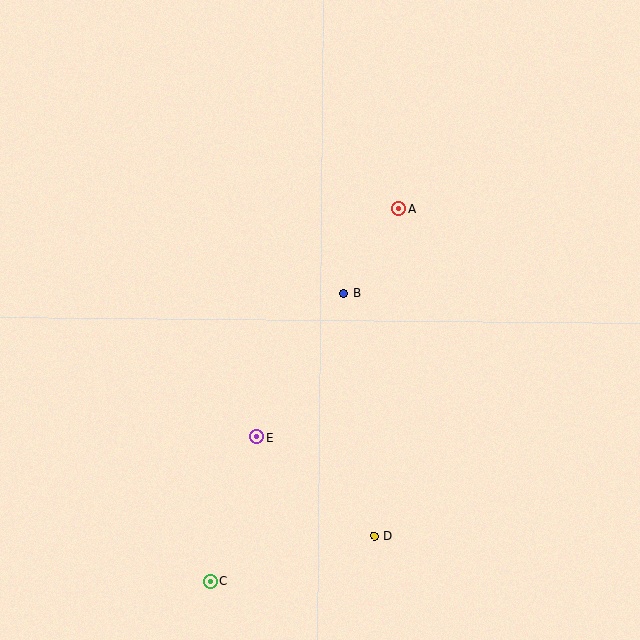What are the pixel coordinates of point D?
Point D is at (374, 536).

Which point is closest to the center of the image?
Point B at (344, 293) is closest to the center.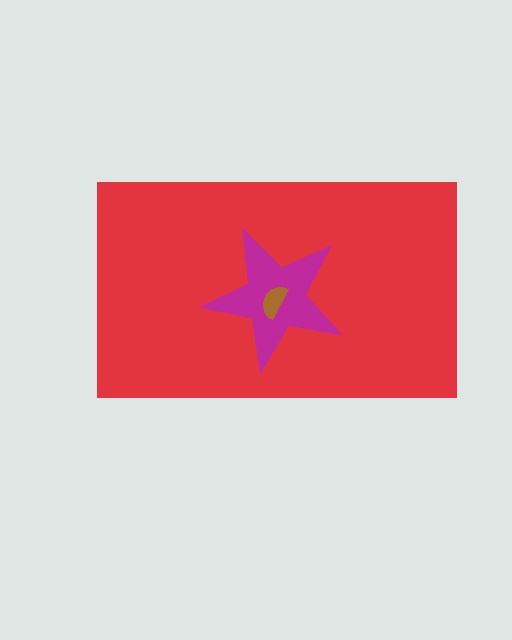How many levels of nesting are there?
3.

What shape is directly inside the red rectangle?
The magenta star.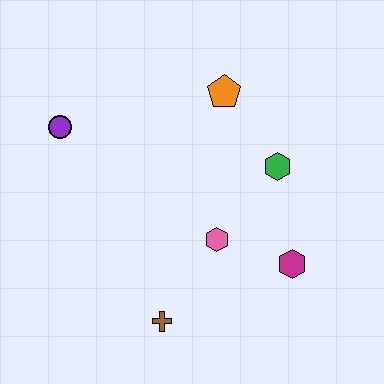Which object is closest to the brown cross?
The pink hexagon is closest to the brown cross.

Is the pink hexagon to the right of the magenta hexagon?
No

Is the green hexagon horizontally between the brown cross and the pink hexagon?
No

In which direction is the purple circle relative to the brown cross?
The purple circle is above the brown cross.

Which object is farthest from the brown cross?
The orange pentagon is farthest from the brown cross.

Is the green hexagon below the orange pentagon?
Yes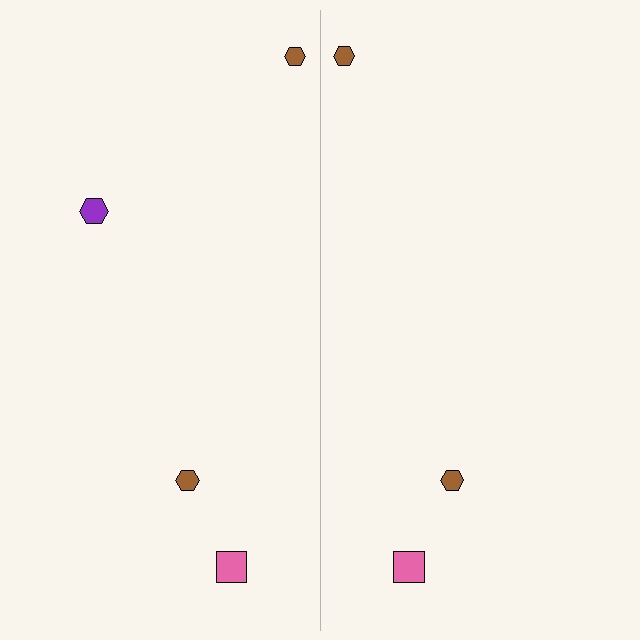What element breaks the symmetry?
A purple hexagon is missing from the right side.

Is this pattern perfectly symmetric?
No, the pattern is not perfectly symmetric. A purple hexagon is missing from the right side.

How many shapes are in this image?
There are 7 shapes in this image.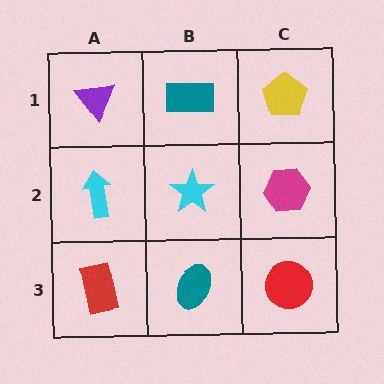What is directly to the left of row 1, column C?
A teal rectangle.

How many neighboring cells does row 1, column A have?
2.